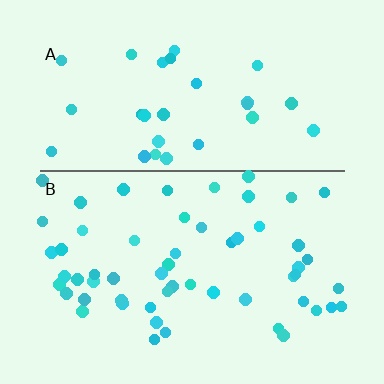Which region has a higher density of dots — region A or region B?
B (the bottom).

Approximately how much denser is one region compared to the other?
Approximately 1.8× — region B over region A.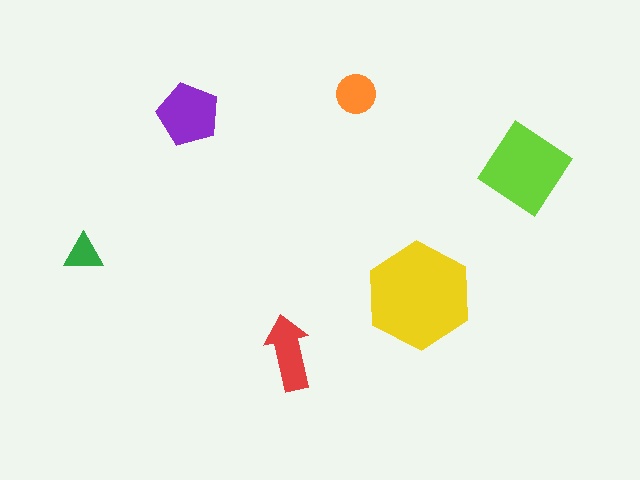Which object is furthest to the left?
The green triangle is leftmost.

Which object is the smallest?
The green triangle.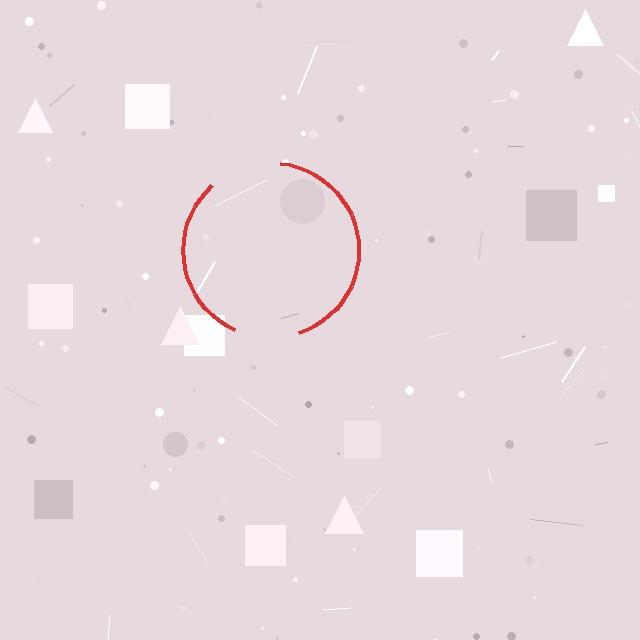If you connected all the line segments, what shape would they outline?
They would outline a circle.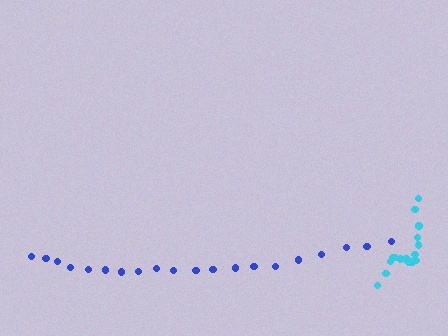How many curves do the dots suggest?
There are 2 distinct paths.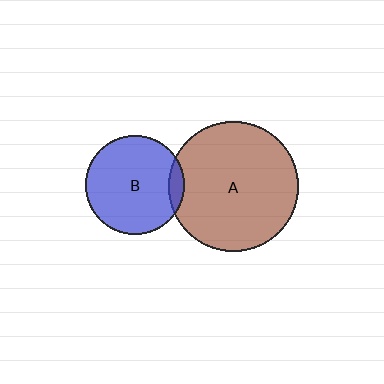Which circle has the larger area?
Circle A (brown).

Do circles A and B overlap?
Yes.